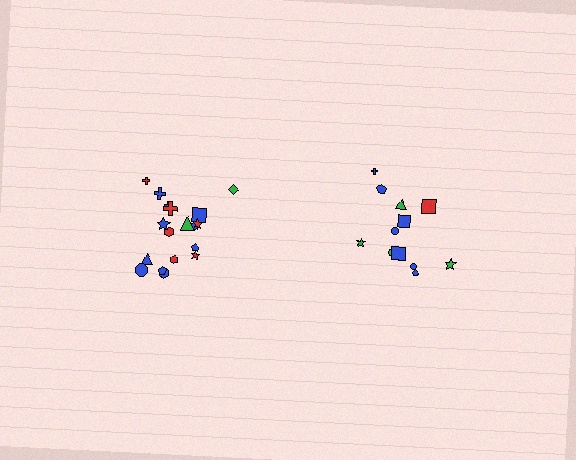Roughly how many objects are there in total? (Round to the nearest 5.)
Roughly 30 objects in total.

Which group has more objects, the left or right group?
The left group.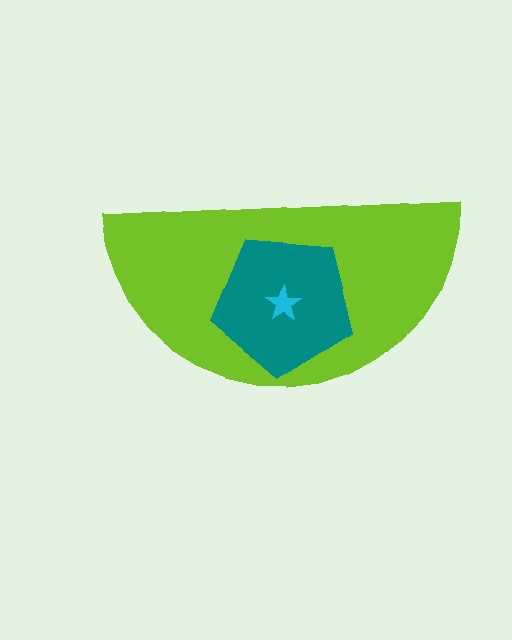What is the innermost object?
The cyan star.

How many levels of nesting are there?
3.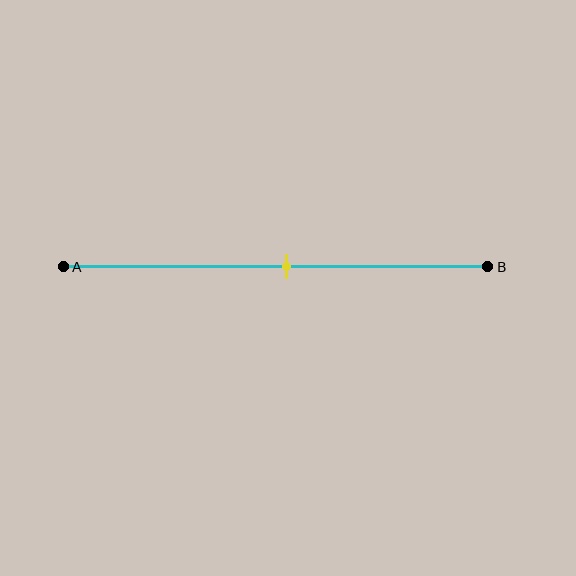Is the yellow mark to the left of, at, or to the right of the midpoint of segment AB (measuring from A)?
The yellow mark is approximately at the midpoint of segment AB.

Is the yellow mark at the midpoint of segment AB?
Yes, the mark is approximately at the midpoint.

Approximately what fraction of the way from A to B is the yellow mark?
The yellow mark is approximately 55% of the way from A to B.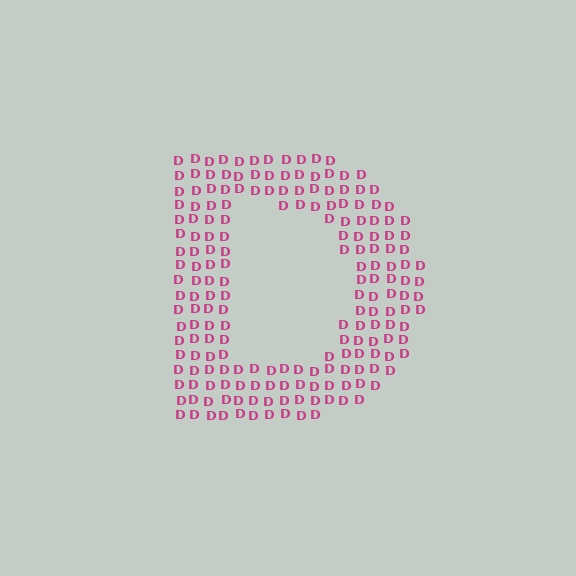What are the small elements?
The small elements are letter D's.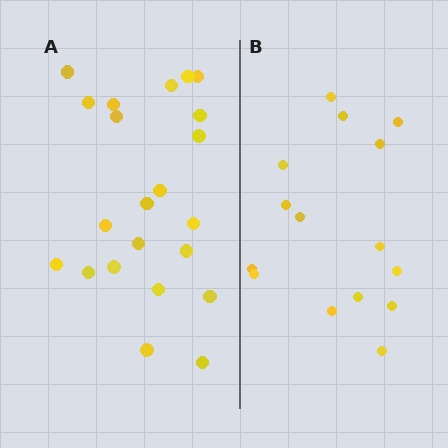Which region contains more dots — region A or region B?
Region A (the left region) has more dots.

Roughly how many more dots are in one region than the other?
Region A has roughly 8 or so more dots than region B.